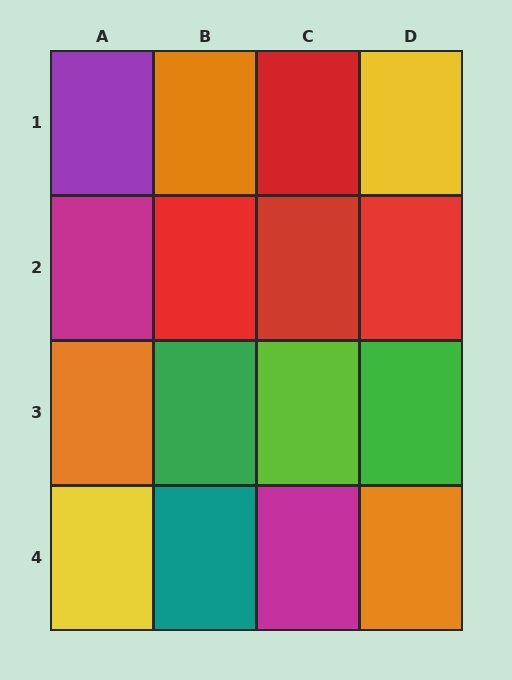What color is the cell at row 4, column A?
Yellow.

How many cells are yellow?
2 cells are yellow.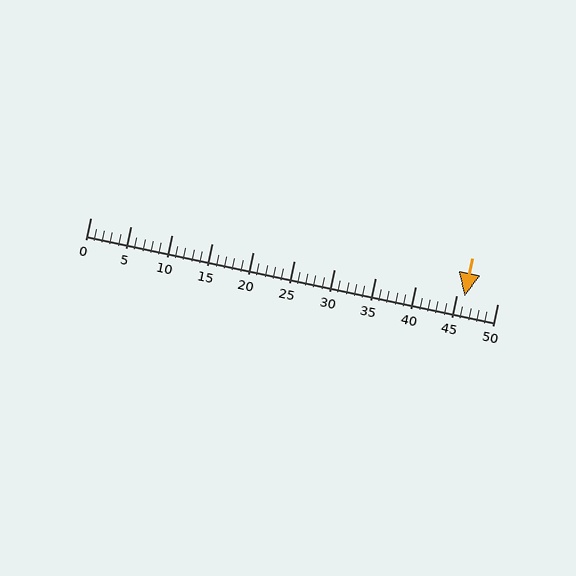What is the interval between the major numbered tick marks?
The major tick marks are spaced 5 units apart.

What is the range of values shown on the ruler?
The ruler shows values from 0 to 50.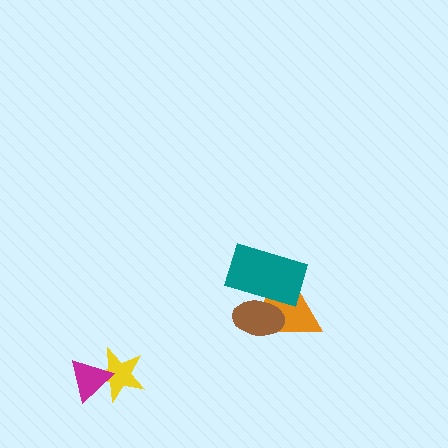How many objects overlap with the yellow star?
1 object overlaps with the yellow star.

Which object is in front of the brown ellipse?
The teal rectangle is in front of the brown ellipse.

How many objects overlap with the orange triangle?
2 objects overlap with the orange triangle.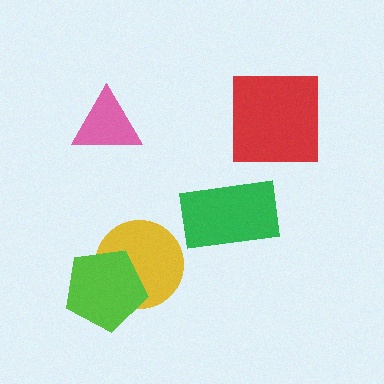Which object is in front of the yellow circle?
The lime pentagon is in front of the yellow circle.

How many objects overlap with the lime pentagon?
1 object overlaps with the lime pentagon.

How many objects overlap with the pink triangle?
0 objects overlap with the pink triangle.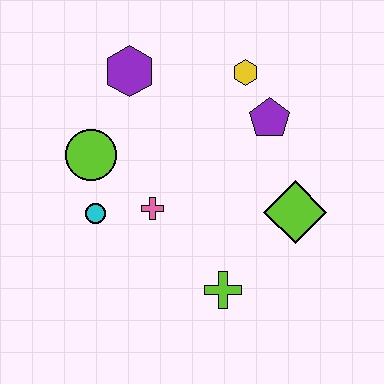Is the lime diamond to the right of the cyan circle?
Yes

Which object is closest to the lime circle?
The cyan circle is closest to the lime circle.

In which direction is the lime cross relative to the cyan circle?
The lime cross is to the right of the cyan circle.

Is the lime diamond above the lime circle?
No